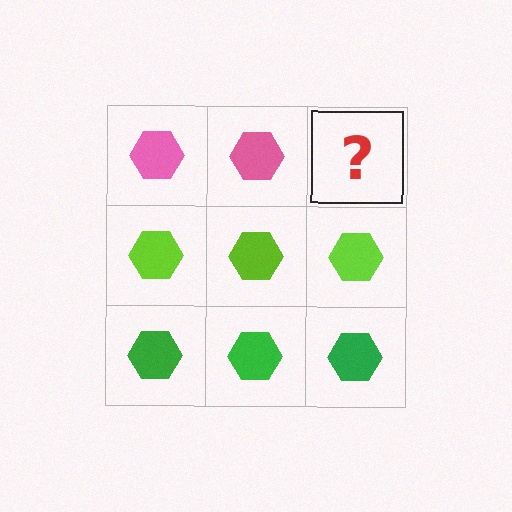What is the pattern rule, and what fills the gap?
The rule is that each row has a consistent color. The gap should be filled with a pink hexagon.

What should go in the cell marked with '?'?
The missing cell should contain a pink hexagon.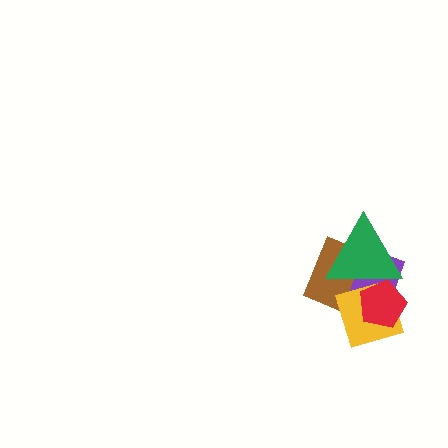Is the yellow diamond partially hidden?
Yes, it is partially covered by another shape.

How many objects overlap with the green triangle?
4 objects overlap with the green triangle.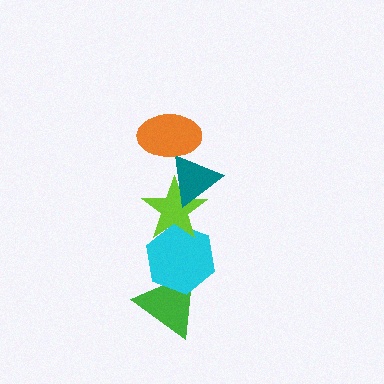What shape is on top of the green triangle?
The cyan hexagon is on top of the green triangle.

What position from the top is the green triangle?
The green triangle is 5th from the top.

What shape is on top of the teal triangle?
The orange ellipse is on top of the teal triangle.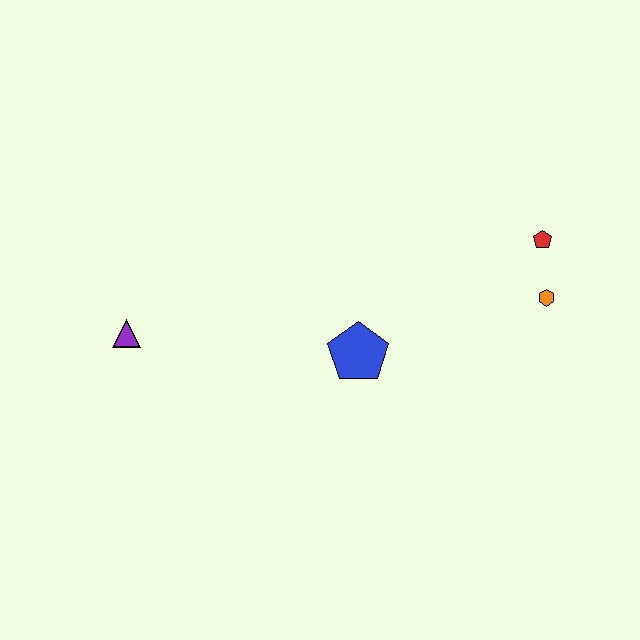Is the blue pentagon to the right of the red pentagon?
No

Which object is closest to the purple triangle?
The blue pentagon is closest to the purple triangle.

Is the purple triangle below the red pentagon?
Yes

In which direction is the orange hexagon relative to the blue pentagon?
The orange hexagon is to the right of the blue pentagon.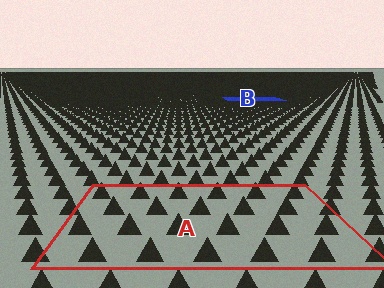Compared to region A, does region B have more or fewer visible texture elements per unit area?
Region B has more texture elements per unit area — they are packed more densely because it is farther away.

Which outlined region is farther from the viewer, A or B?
Region B is farther from the viewer — the texture elements inside it appear smaller and more densely packed.